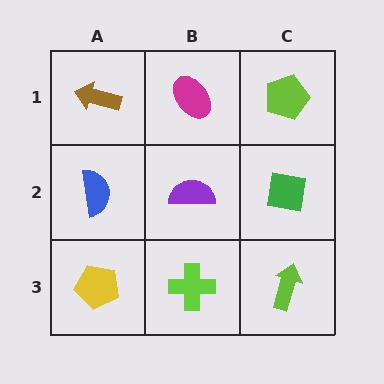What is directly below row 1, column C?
A green square.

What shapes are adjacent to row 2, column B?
A magenta ellipse (row 1, column B), a lime cross (row 3, column B), a blue semicircle (row 2, column A), a green square (row 2, column C).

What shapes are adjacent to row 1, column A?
A blue semicircle (row 2, column A), a magenta ellipse (row 1, column B).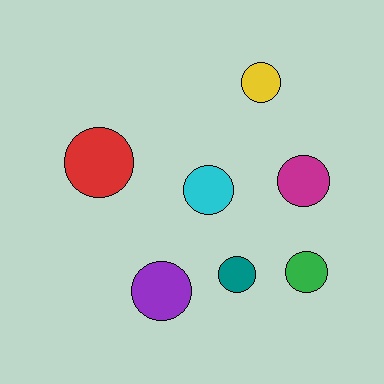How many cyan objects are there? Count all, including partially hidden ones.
There is 1 cyan object.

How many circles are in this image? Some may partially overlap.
There are 7 circles.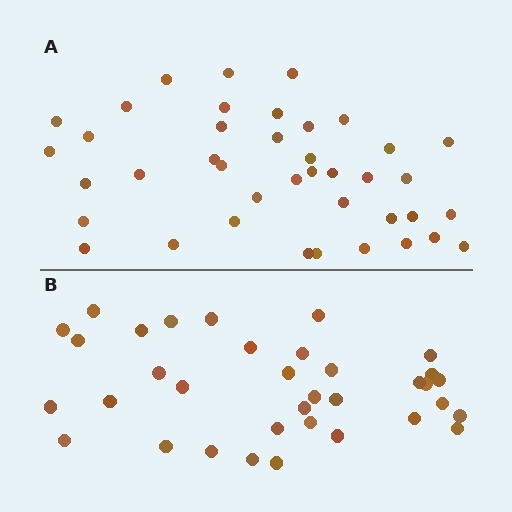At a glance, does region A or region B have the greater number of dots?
Region A (the top region) has more dots.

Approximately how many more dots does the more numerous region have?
Region A has about 5 more dots than region B.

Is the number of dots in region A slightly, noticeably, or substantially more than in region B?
Region A has only slightly more — the two regions are fairly close. The ratio is roughly 1.1 to 1.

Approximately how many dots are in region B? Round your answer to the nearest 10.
About 40 dots. (The exact count is 35, which rounds to 40.)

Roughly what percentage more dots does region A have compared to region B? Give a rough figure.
About 15% more.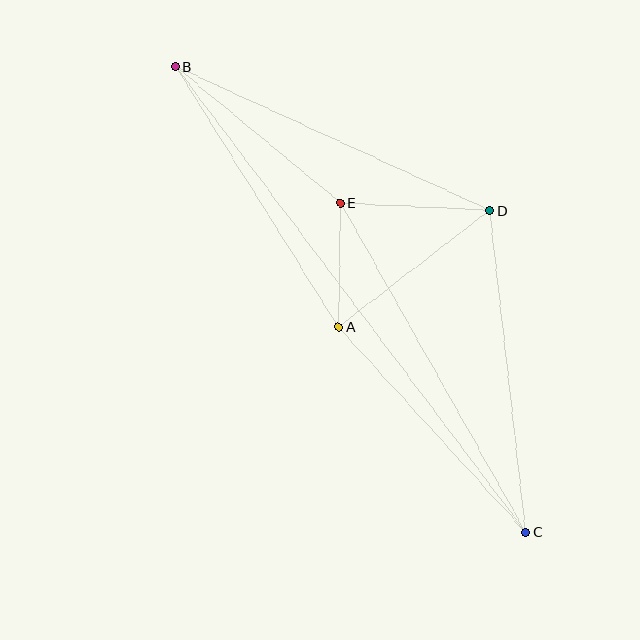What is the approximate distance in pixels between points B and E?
The distance between B and E is approximately 214 pixels.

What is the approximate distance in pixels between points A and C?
The distance between A and C is approximately 278 pixels.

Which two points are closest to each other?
Points A and E are closest to each other.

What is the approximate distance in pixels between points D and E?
The distance between D and E is approximately 150 pixels.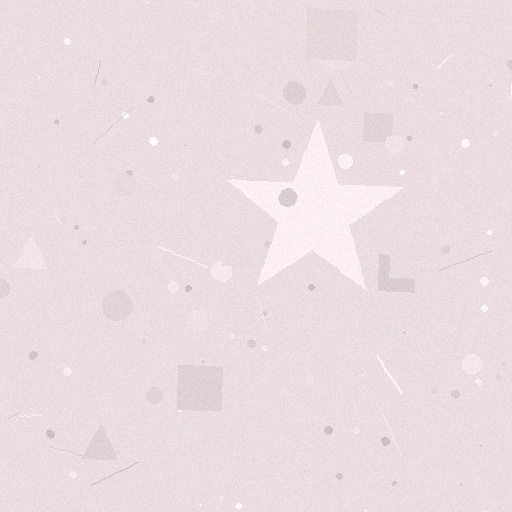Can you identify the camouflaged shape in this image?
The camouflaged shape is a star.